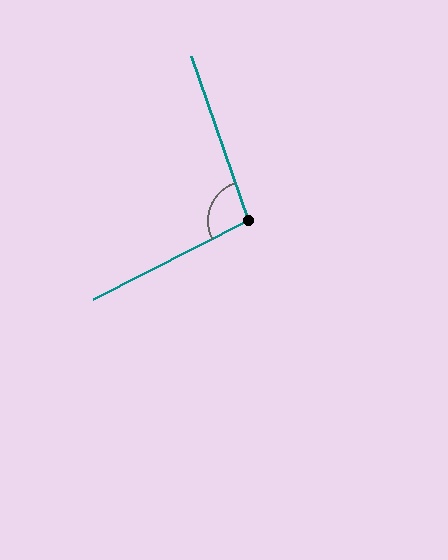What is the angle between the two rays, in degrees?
Approximately 98 degrees.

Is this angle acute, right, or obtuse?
It is obtuse.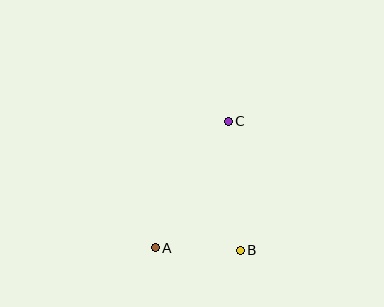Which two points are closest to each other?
Points A and B are closest to each other.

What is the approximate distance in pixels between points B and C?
The distance between B and C is approximately 130 pixels.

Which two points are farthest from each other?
Points A and C are farthest from each other.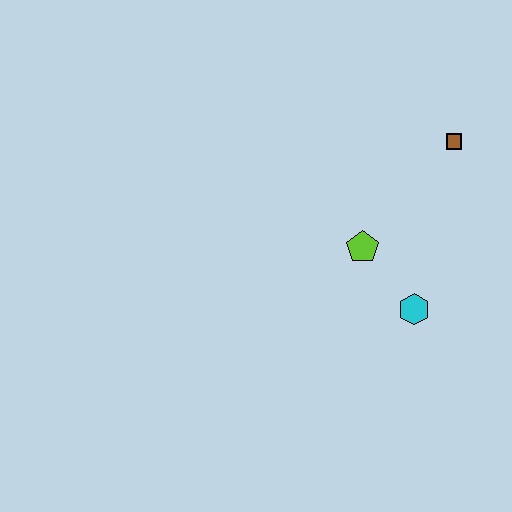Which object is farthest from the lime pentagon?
The brown square is farthest from the lime pentagon.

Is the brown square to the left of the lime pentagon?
No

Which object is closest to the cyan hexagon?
The lime pentagon is closest to the cyan hexagon.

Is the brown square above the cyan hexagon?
Yes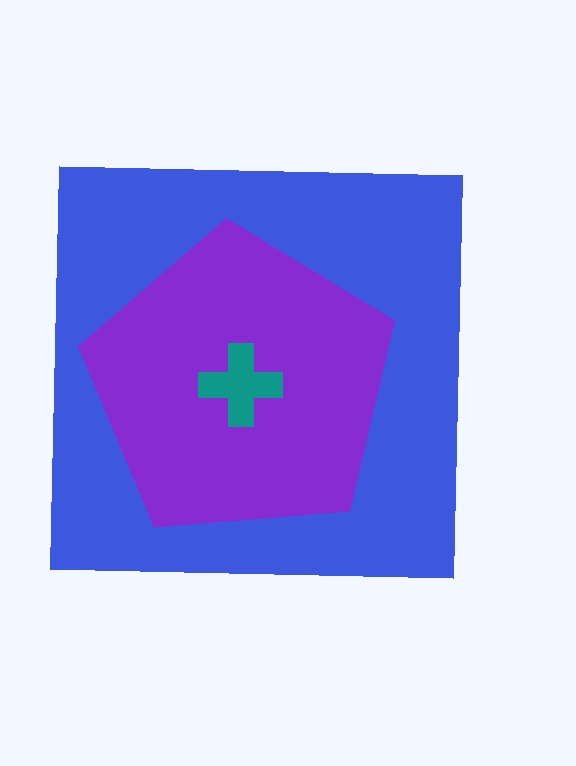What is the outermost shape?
The blue square.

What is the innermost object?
The teal cross.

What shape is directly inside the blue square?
The purple pentagon.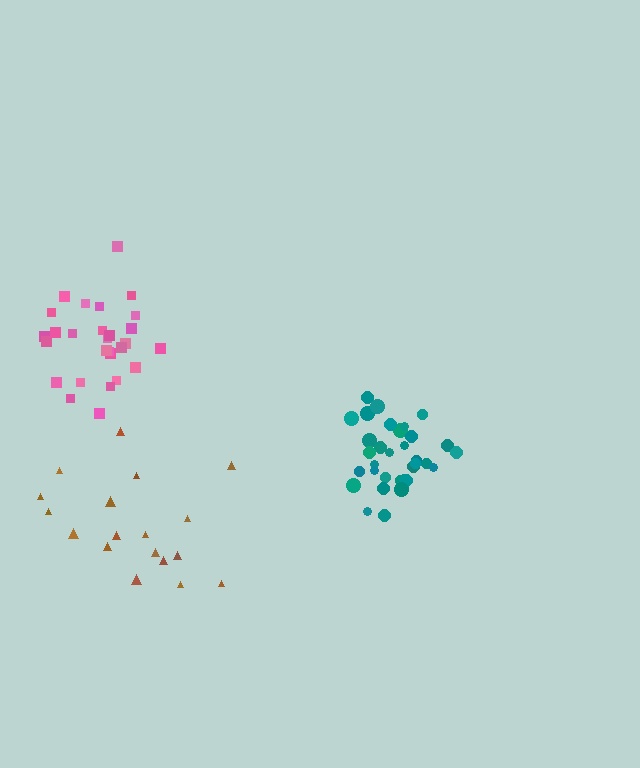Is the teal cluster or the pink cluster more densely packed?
Teal.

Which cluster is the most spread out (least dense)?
Brown.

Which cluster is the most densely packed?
Teal.